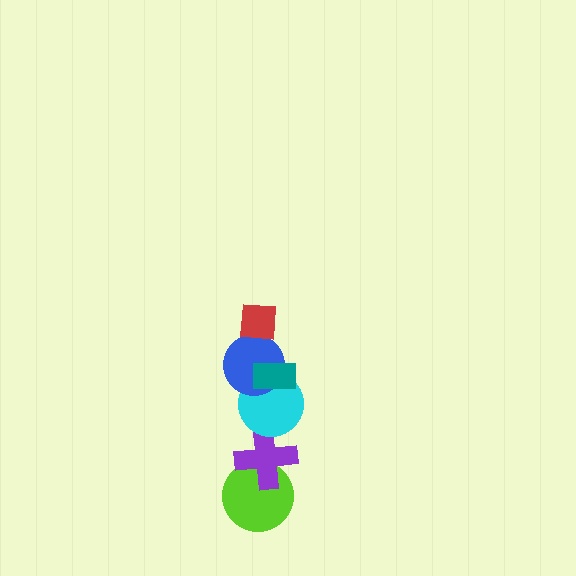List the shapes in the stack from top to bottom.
From top to bottom: the red square, the teal rectangle, the blue circle, the cyan circle, the purple cross, the lime circle.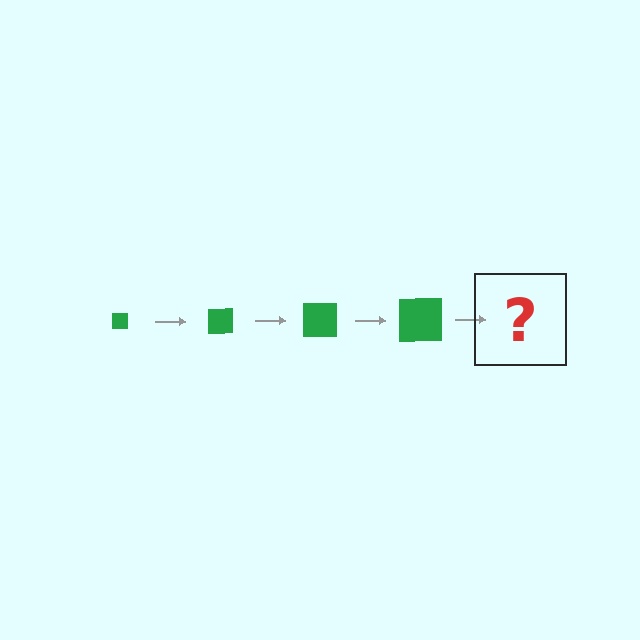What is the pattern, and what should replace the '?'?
The pattern is that the square gets progressively larger each step. The '?' should be a green square, larger than the previous one.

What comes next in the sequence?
The next element should be a green square, larger than the previous one.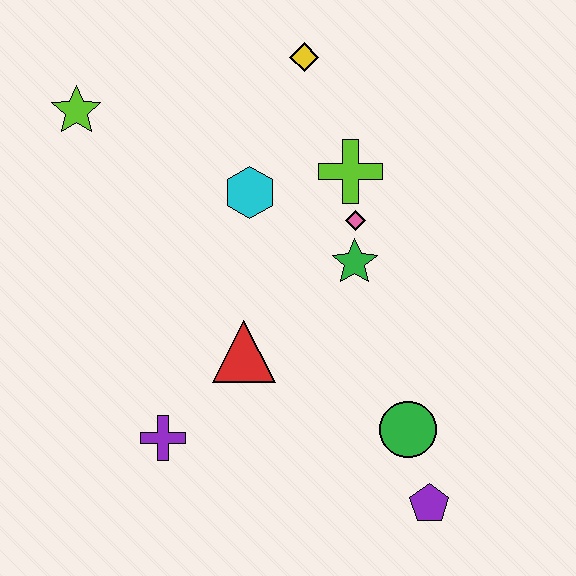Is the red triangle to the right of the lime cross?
No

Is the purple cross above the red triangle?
No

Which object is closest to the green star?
The pink diamond is closest to the green star.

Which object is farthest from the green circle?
The lime star is farthest from the green circle.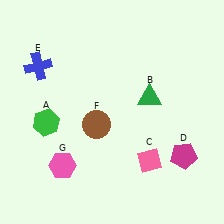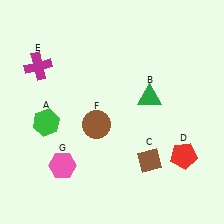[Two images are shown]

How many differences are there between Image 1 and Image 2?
There are 3 differences between the two images.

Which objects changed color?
C changed from pink to brown. D changed from magenta to red. E changed from blue to magenta.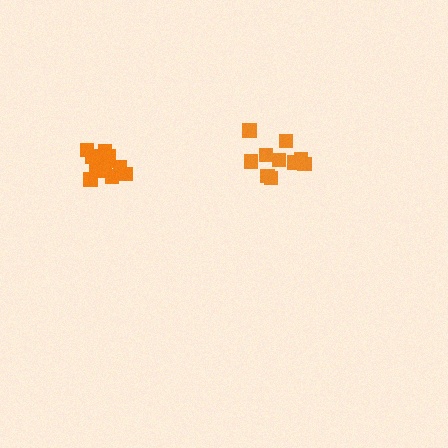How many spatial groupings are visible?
There are 2 spatial groupings.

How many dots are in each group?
Group 1: 10 dots, Group 2: 13 dots (23 total).